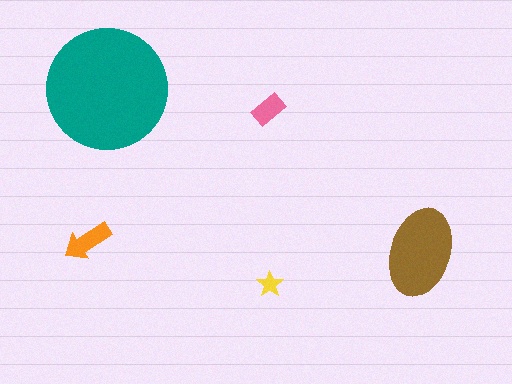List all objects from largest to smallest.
The teal circle, the brown ellipse, the orange arrow, the pink rectangle, the yellow star.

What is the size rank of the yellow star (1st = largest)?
5th.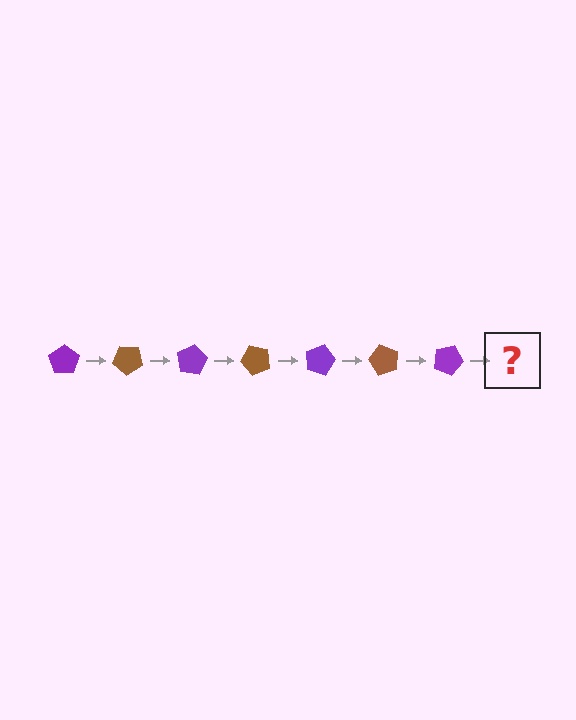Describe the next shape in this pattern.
It should be a brown pentagon, rotated 280 degrees from the start.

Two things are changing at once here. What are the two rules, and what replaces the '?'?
The two rules are that it rotates 40 degrees each step and the color cycles through purple and brown. The '?' should be a brown pentagon, rotated 280 degrees from the start.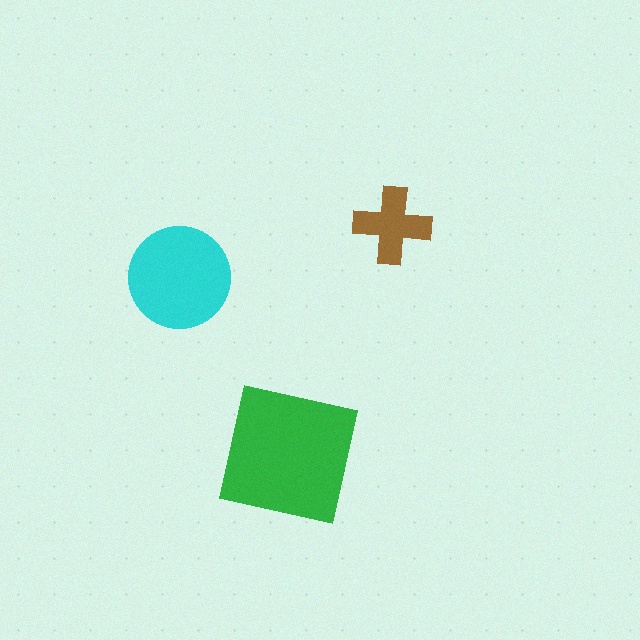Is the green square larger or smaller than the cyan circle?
Larger.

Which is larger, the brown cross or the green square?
The green square.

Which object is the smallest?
The brown cross.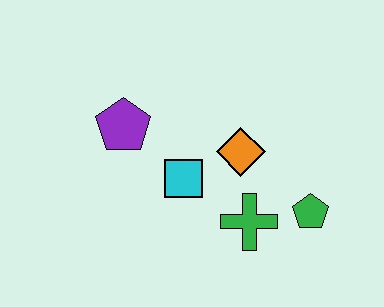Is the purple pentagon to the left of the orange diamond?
Yes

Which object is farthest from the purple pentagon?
The green pentagon is farthest from the purple pentagon.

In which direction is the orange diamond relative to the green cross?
The orange diamond is above the green cross.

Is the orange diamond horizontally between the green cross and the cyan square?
Yes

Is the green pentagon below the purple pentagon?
Yes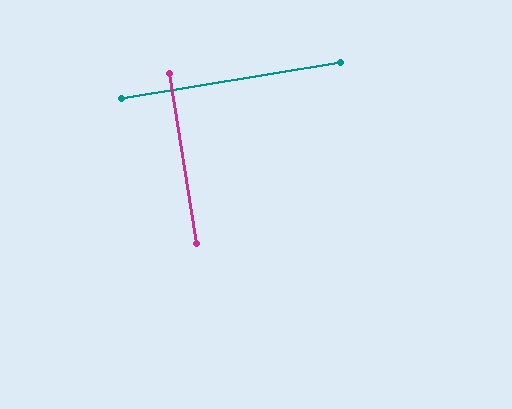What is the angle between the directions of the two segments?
Approximately 90 degrees.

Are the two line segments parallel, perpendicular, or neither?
Perpendicular — they meet at approximately 90°.